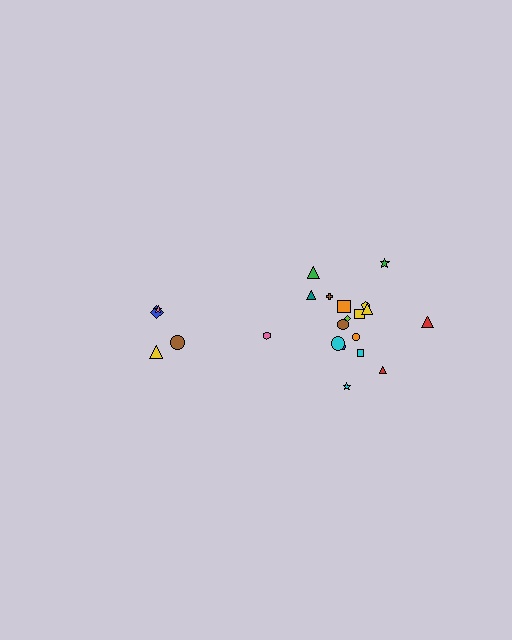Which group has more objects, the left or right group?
The right group.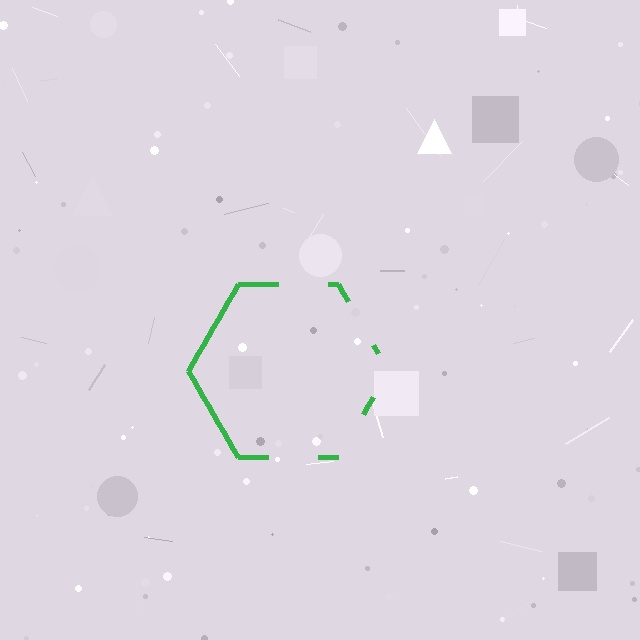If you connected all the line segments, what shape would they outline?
They would outline a hexagon.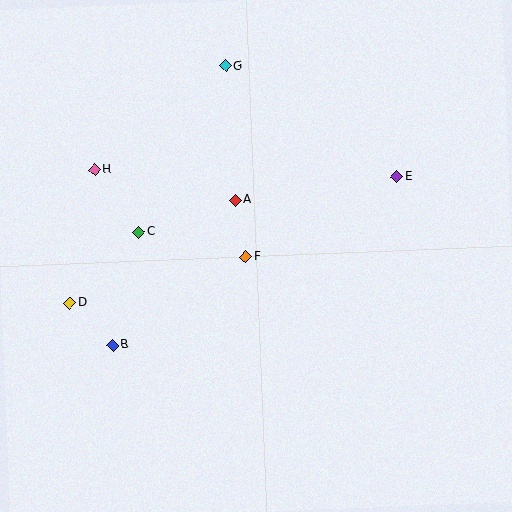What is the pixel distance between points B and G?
The distance between B and G is 301 pixels.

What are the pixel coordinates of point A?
Point A is at (235, 200).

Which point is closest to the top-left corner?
Point H is closest to the top-left corner.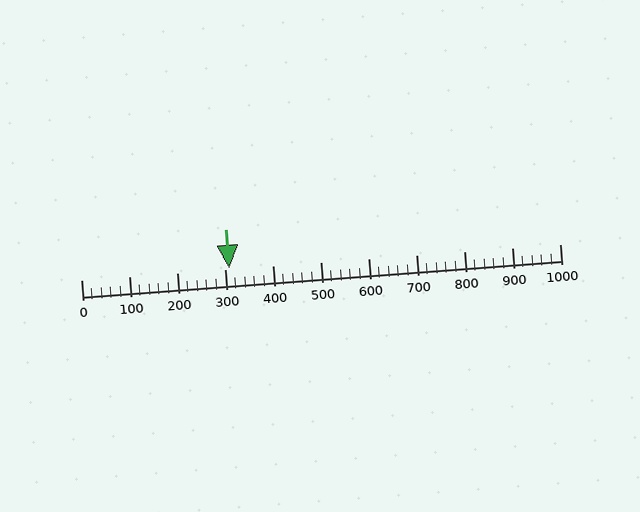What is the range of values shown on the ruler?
The ruler shows values from 0 to 1000.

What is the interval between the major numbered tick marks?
The major tick marks are spaced 100 units apart.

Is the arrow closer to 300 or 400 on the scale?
The arrow is closer to 300.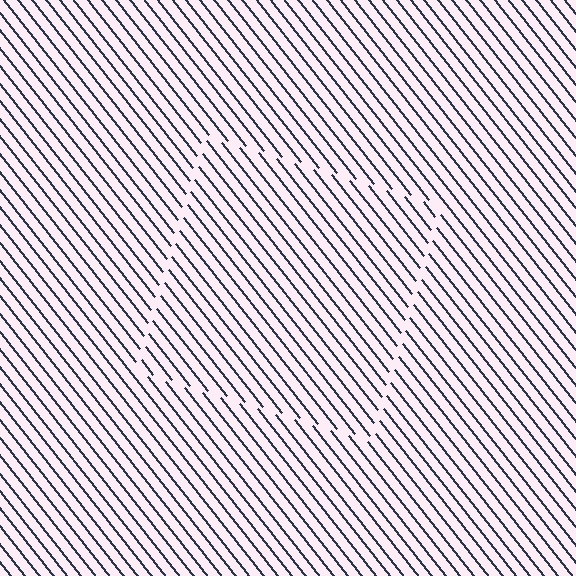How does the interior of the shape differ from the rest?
The interior of the shape contains the same grating, shifted by half a period — the contour is defined by the phase discontinuity where line-ends from the inner and outer gratings abut.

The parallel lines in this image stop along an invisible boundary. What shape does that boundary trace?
An illusory square. The interior of the shape contains the same grating, shifted by half a period — the contour is defined by the phase discontinuity where line-ends from the inner and outer gratings abut.